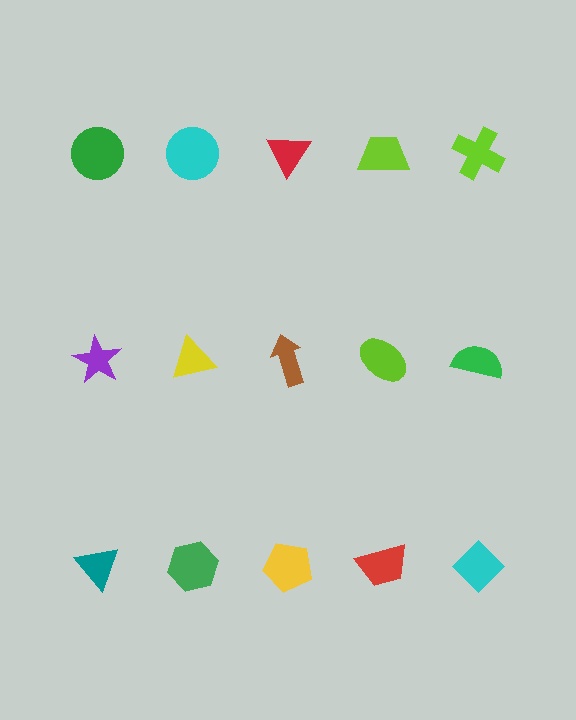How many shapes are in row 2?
5 shapes.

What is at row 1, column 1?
A green circle.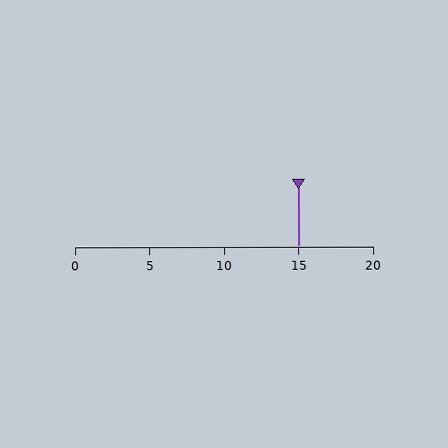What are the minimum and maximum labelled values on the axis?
The axis runs from 0 to 20.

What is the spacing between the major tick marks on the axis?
The major ticks are spaced 5 apart.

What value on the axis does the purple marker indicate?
The marker indicates approximately 15.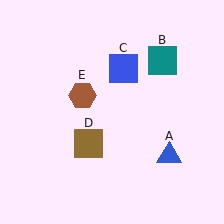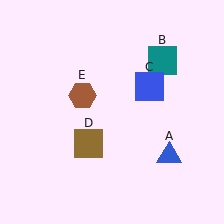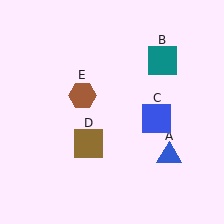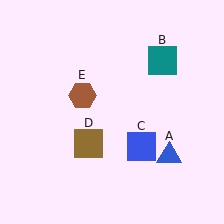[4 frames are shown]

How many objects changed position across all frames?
1 object changed position: blue square (object C).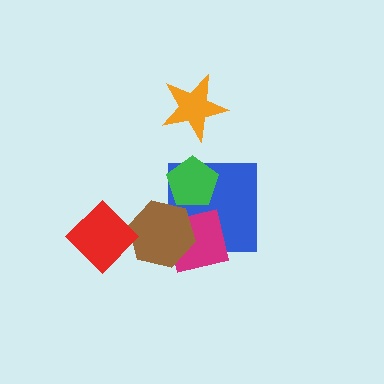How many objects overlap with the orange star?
0 objects overlap with the orange star.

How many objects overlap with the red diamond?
1 object overlaps with the red diamond.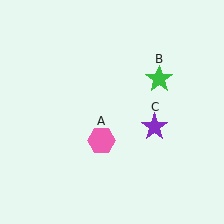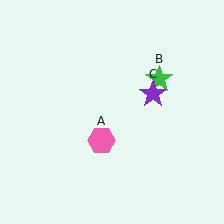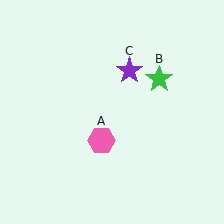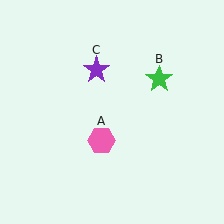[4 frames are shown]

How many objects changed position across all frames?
1 object changed position: purple star (object C).